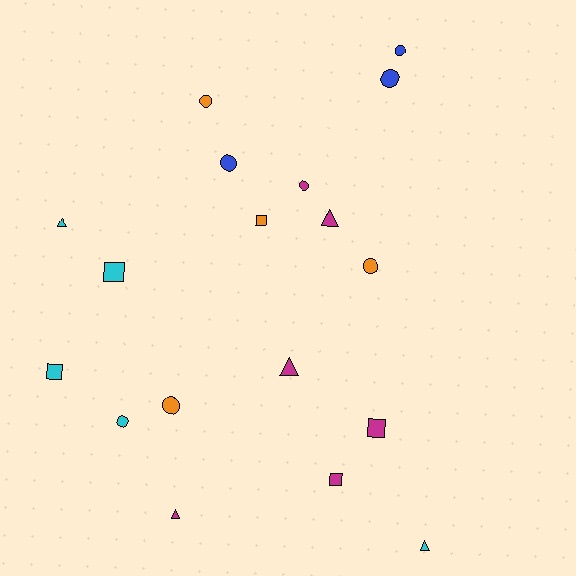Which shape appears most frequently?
Circle, with 8 objects.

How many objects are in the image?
There are 18 objects.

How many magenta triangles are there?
There are 3 magenta triangles.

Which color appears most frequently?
Magenta, with 6 objects.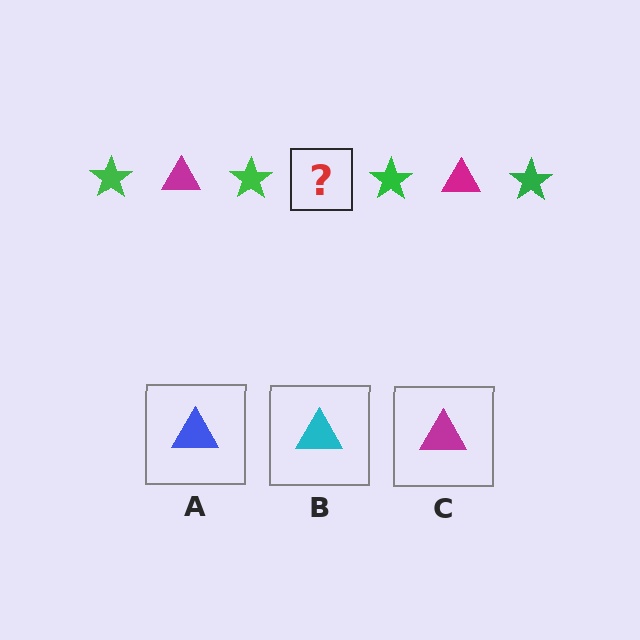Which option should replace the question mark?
Option C.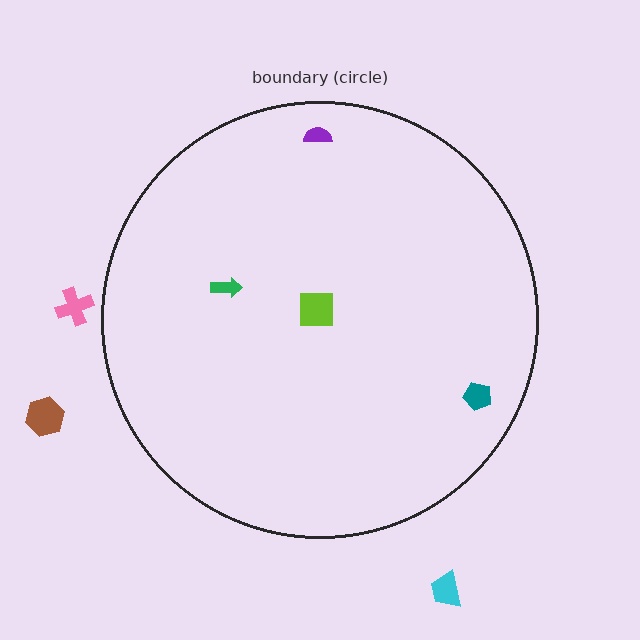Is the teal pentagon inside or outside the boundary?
Inside.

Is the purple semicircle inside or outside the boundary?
Inside.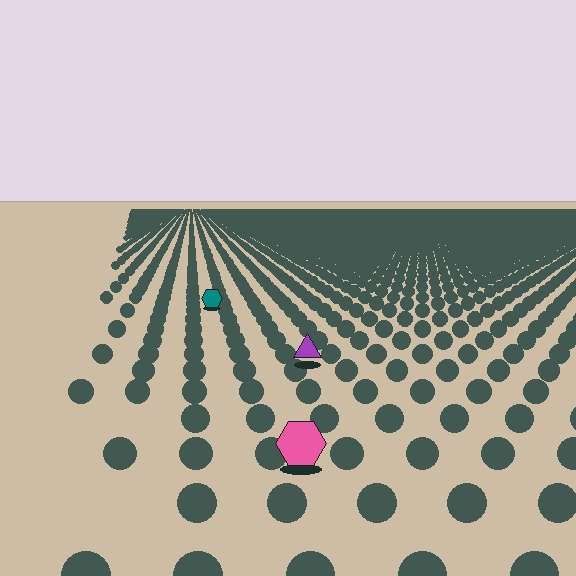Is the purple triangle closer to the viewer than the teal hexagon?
Yes. The purple triangle is closer — you can tell from the texture gradient: the ground texture is coarser near it.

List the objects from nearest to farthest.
From nearest to farthest: the pink hexagon, the purple triangle, the teal hexagon.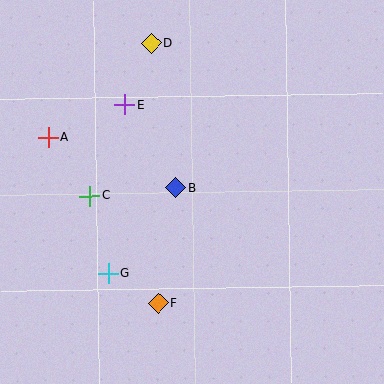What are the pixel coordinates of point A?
Point A is at (48, 137).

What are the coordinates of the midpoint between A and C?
The midpoint between A and C is at (69, 166).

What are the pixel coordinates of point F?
Point F is at (158, 303).